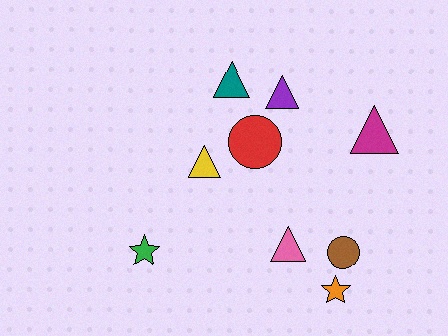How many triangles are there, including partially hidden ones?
There are 5 triangles.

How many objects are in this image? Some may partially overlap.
There are 9 objects.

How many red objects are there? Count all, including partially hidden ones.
There is 1 red object.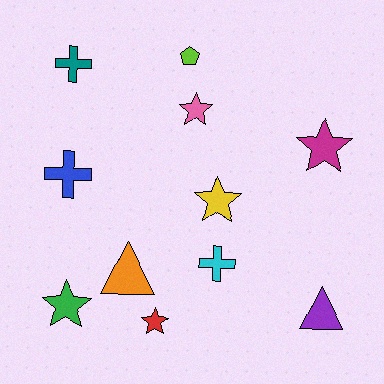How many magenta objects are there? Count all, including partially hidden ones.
There is 1 magenta object.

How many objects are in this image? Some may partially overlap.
There are 11 objects.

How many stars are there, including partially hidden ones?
There are 5 stars.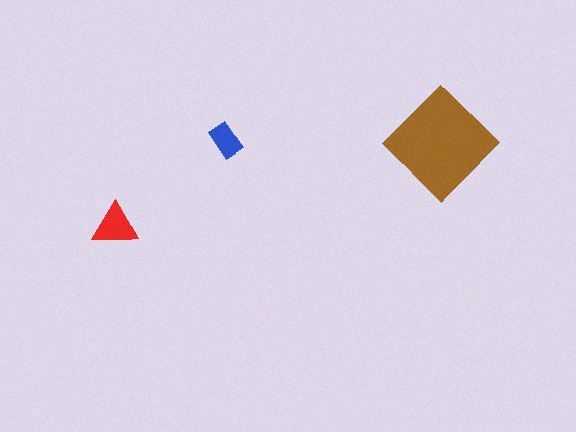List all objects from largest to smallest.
The brown diamond, the red triangle, the blue rectangle.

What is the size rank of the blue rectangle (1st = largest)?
3rd.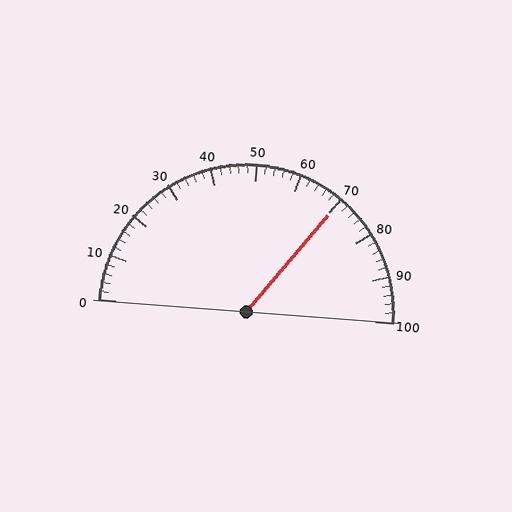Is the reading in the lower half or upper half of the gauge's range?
The reading is in the upper half of the range (0 to 100).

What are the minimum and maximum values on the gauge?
The gauge ranges from 0 to 100.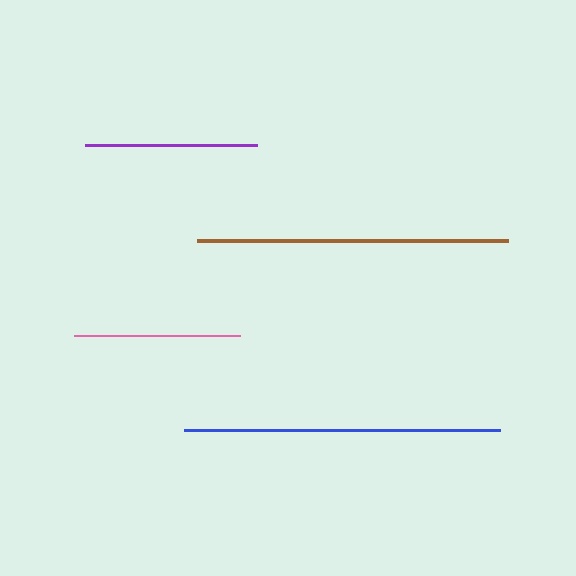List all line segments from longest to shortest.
From longest to shortest: blue, brown, purple, pink.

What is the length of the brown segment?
The brown segment is approximately 310 pixels long.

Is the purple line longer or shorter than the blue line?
The blue line is longer than the purple line.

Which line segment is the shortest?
The pink line is the shortest at approximately 166 pixels.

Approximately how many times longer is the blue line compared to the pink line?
The blue line is approximately 1.9 times the length of the pink line.